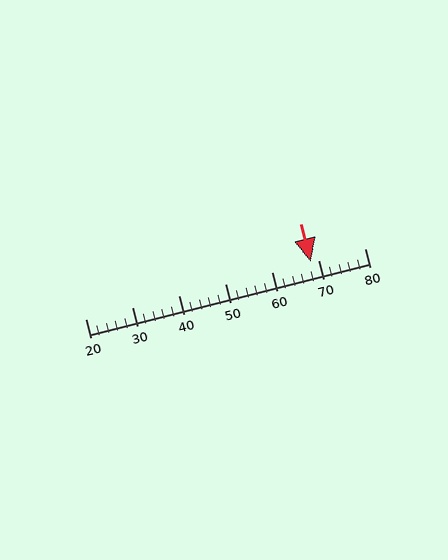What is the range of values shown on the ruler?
The ruler shows values from 20 to 80.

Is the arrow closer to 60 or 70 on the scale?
The arrow is closer to 70.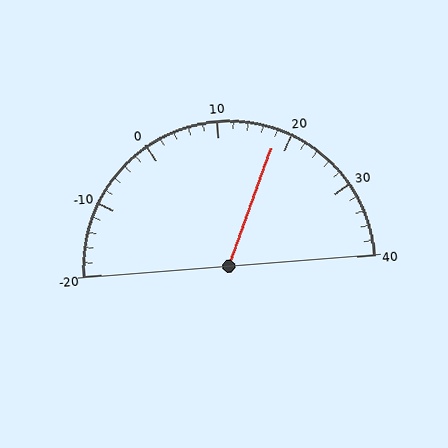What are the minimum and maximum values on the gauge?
The gauge ranges from -20 to 40.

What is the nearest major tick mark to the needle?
The nearest major tick mark is 20.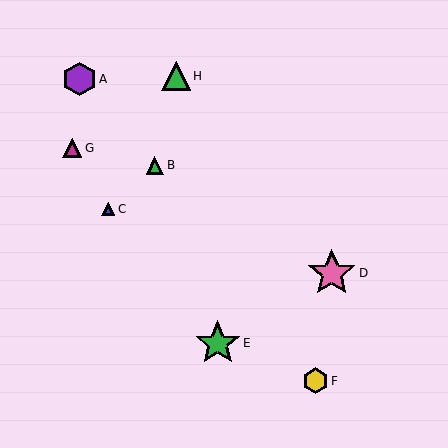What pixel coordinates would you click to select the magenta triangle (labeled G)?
Click at (72, 148) to select the magenta triangle G.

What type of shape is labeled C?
Shape C is a blue triangle.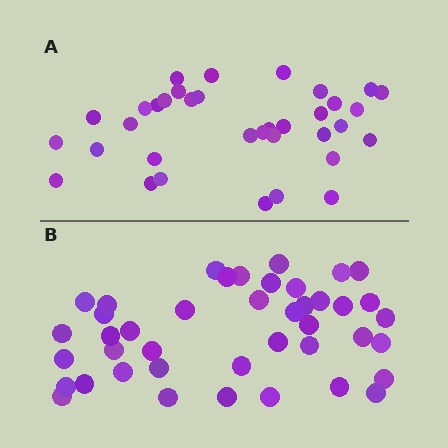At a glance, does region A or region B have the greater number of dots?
Region B (the bottom region) has more dots.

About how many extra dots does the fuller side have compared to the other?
Region B has roughly 8 or so more dots than region A.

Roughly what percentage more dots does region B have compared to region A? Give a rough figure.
About 20% more.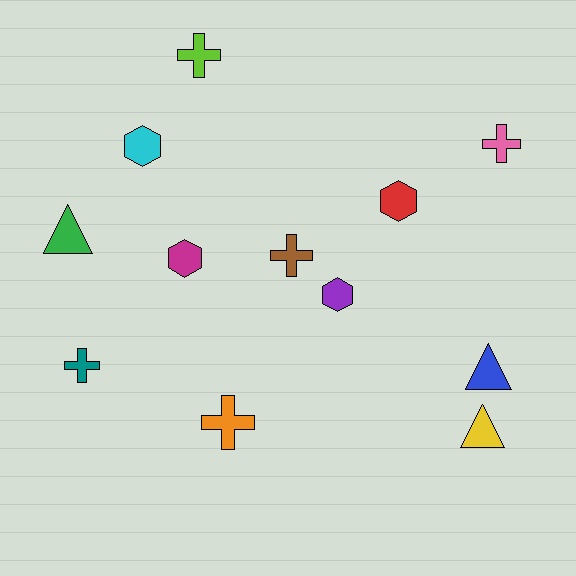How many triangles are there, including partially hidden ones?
There are 3 triangles.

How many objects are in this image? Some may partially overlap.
There are 12 objects.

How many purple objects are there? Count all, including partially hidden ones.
There is 1 purple object.